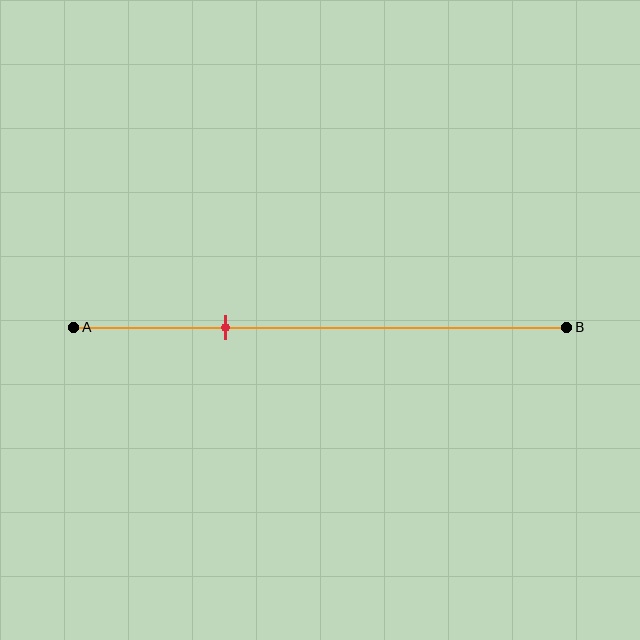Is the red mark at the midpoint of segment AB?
No, the mark is at about 30% from A, not at the 50% midpoint.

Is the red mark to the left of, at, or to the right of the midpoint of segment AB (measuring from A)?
The red mark is to the left of the midpoint of segment AB.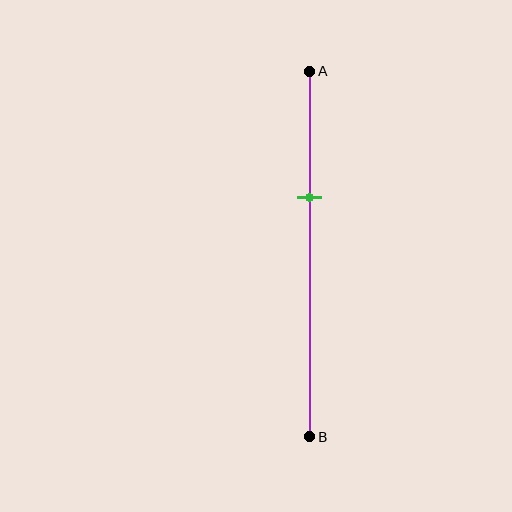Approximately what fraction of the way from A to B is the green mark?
The green mark is approximately 35% of the way from A to B.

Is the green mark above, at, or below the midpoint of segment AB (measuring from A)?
The green mark is above the midpoint of segment AB.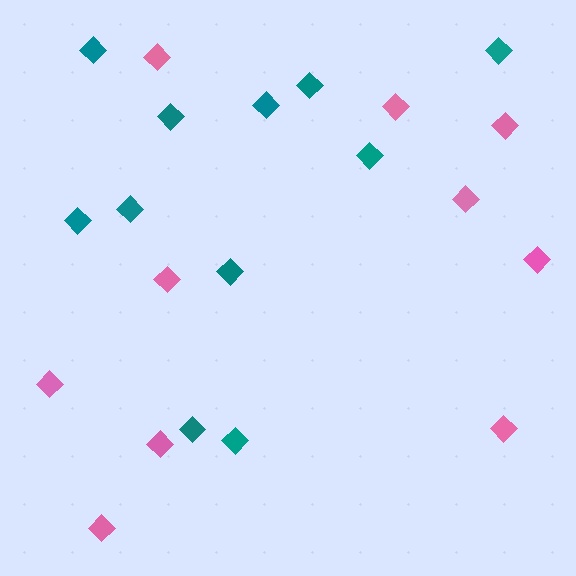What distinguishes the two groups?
There are 2 groups: one group of teal diamonds (11) and one group of pink diamonds (10).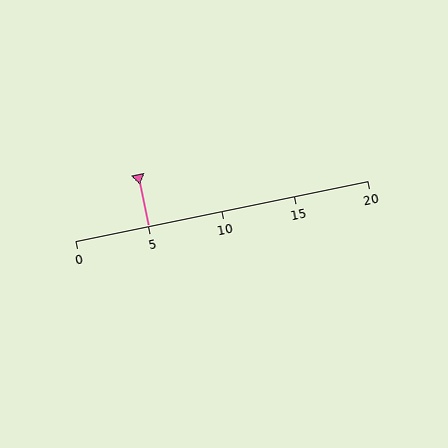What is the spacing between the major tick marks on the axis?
The major ticks are spaced 5 apart.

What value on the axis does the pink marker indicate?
The marker indicates approximately 5.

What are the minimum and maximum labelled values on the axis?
The axis runs from 0 to 20.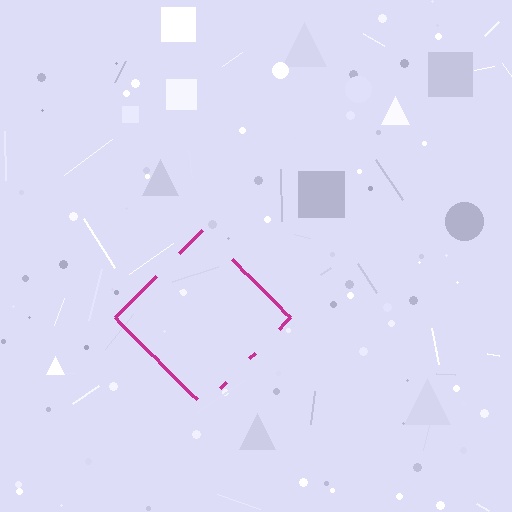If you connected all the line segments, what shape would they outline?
They would outline a diamond.